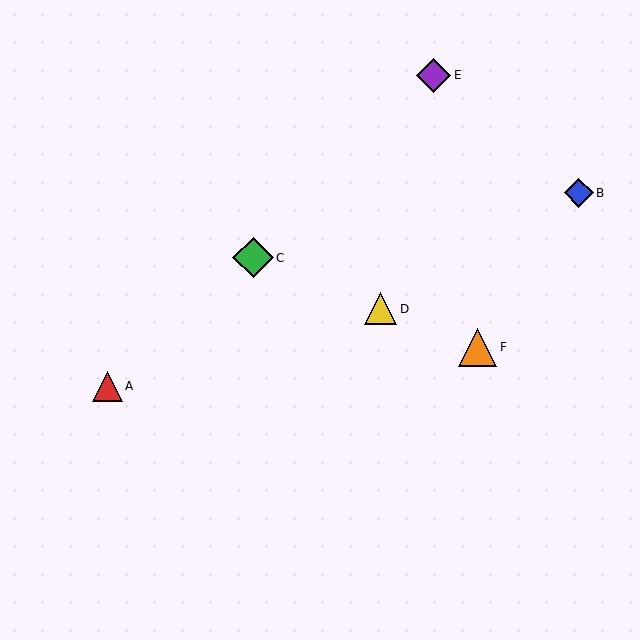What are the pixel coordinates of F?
Object F is at (478, 347).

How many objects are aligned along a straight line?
3 objects (C, D, F) are aligned along a straight line.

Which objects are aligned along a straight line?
Objects C, D, F are aligned along a straight line.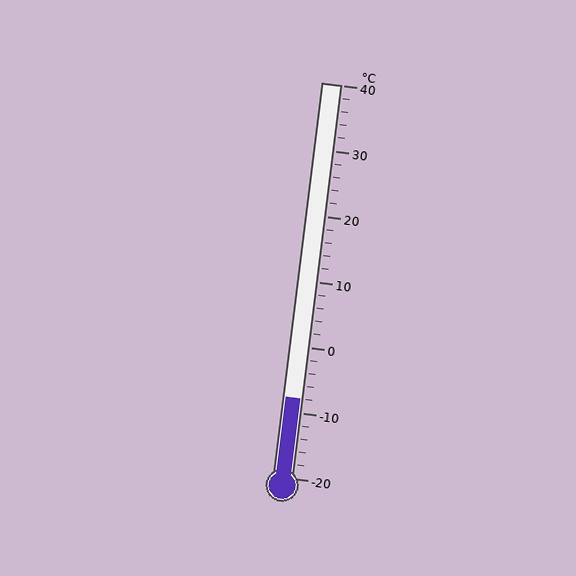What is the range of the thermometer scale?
The thermometer scale ranges from -20°C to 40°C.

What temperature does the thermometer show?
The thermometer shows approximately -8°C.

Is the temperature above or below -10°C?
The temperature is above -10°C.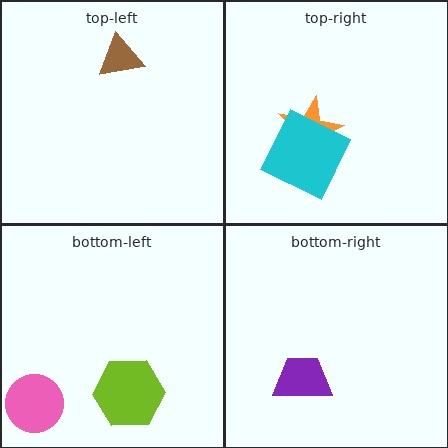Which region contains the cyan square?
The top-right region.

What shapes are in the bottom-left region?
The lime hexagon, the pink circle.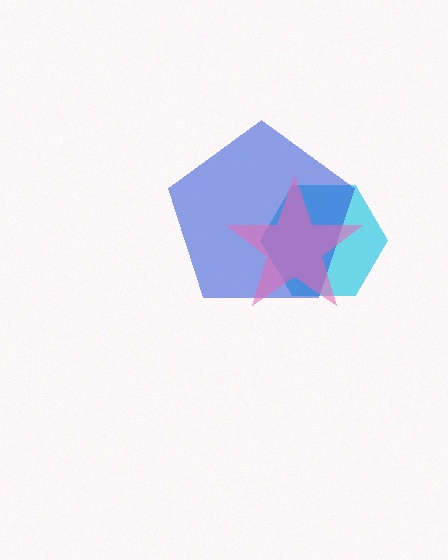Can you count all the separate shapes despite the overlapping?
Yes, there are 3 separate shapes.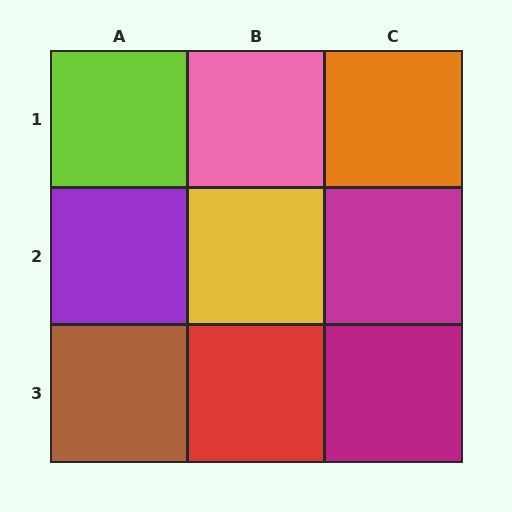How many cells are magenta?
2 cells are magenta.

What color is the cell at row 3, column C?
Magenta.